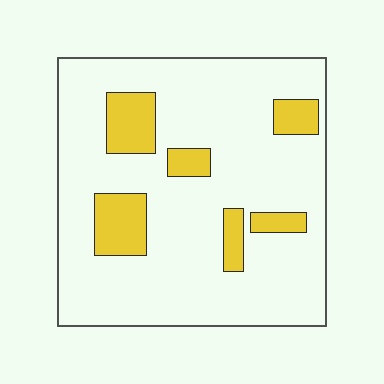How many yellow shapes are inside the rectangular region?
6.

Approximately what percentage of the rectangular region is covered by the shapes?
Approximately 15%.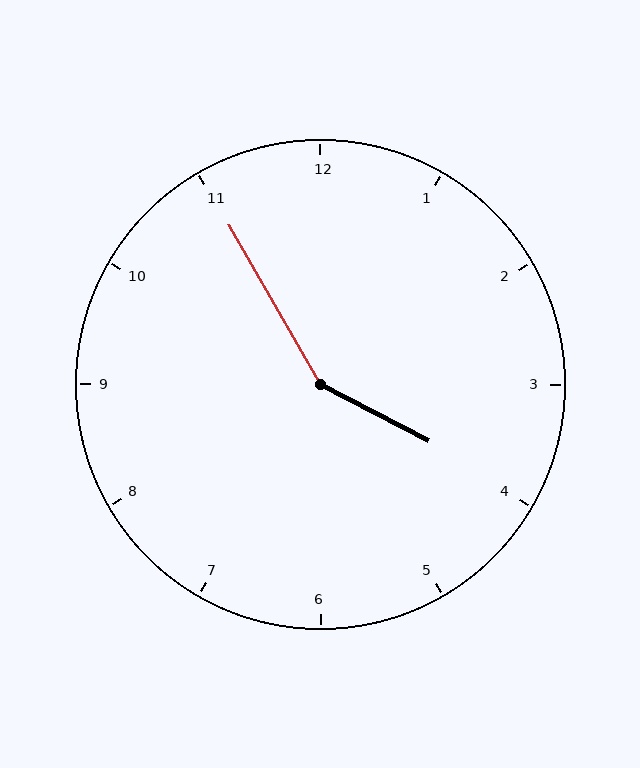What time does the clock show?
3:55.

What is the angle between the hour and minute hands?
Approximately 148 degrees.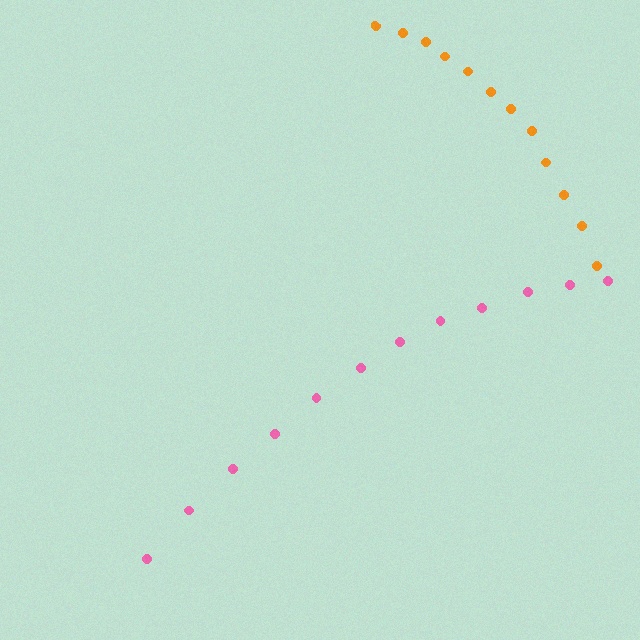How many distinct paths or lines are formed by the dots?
There are 2 distinct paths.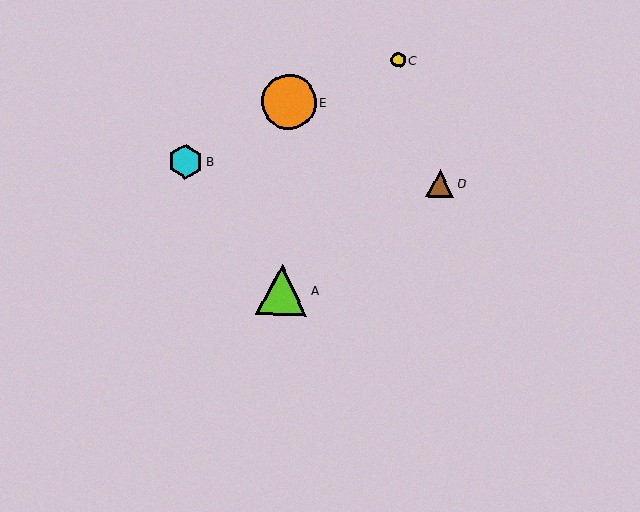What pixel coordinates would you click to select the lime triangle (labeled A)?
Click at (282, 290) to select the lime triangle A.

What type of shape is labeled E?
Shape E is an orange circle.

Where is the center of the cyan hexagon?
The center of the cyan hexagon is at (185, 162).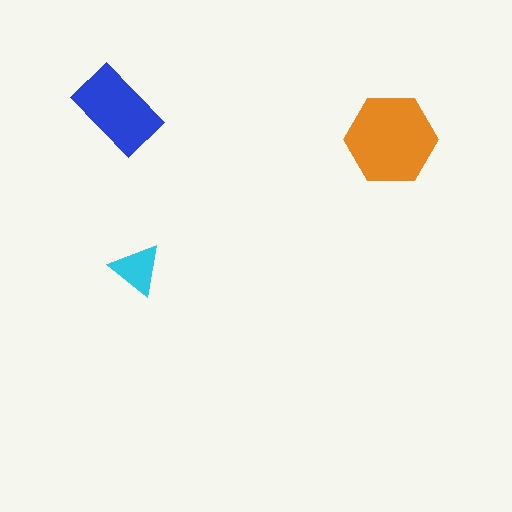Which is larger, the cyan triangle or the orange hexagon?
The orange hexagon.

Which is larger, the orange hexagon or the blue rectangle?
The orange hexagon.